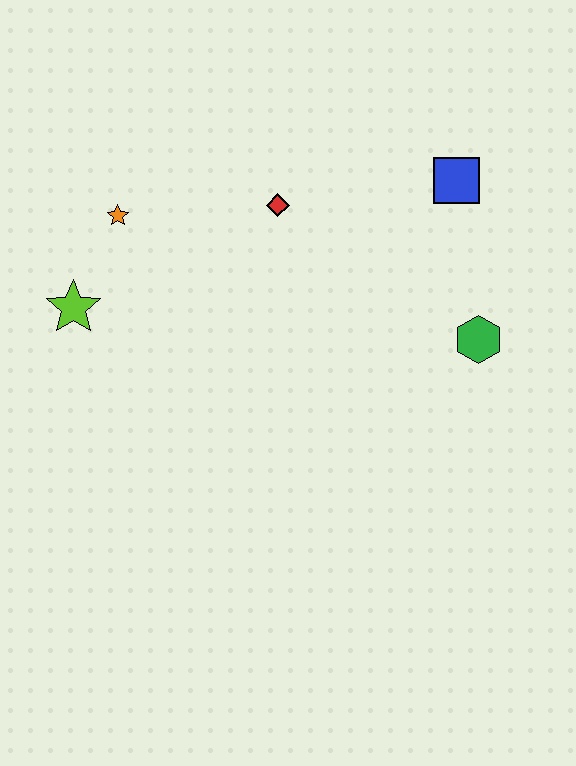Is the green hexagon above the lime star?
No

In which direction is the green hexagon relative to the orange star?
The green hexagon is to the right of the orange star.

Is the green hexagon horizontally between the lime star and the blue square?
No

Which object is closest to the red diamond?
The orange star is closest to the red diamond.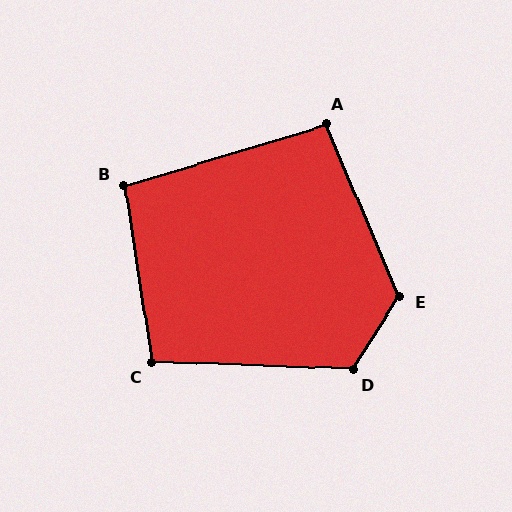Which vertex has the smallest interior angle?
A, at approximately 96 degrees.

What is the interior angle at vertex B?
Approximately 98 degrees (obtuse).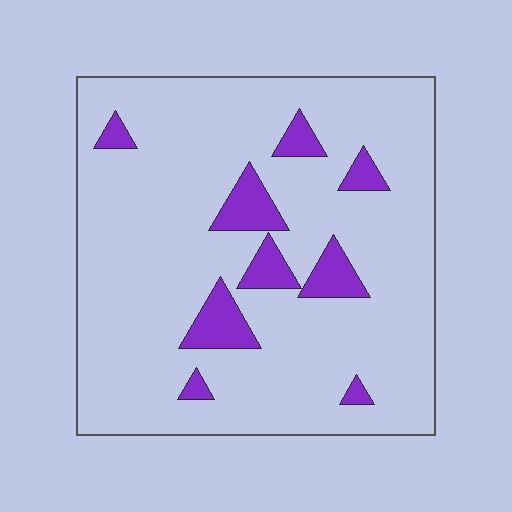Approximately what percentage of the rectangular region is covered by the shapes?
Approximately 10%.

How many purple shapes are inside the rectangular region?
9.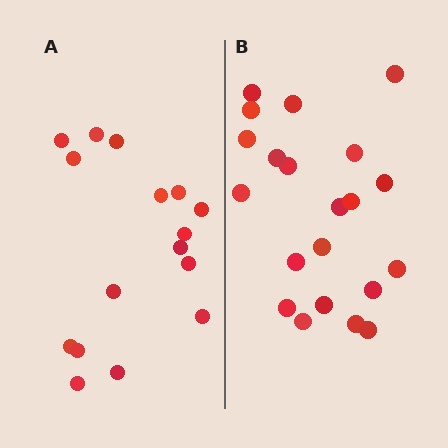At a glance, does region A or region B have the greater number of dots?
Region B (the right region) has more dots.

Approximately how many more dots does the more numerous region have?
Region B has about 5 more dots than region A.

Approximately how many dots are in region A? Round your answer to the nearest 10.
About 20 dots. (The exact count is 16, which rounds to 20.)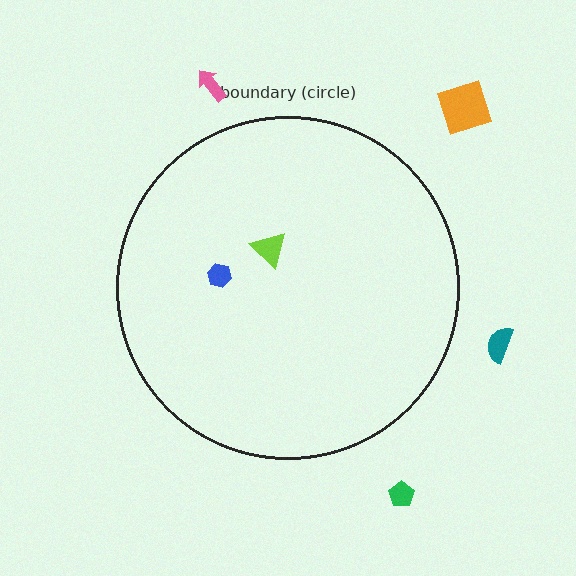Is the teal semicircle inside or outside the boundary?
Outside.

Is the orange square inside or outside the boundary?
Outside.